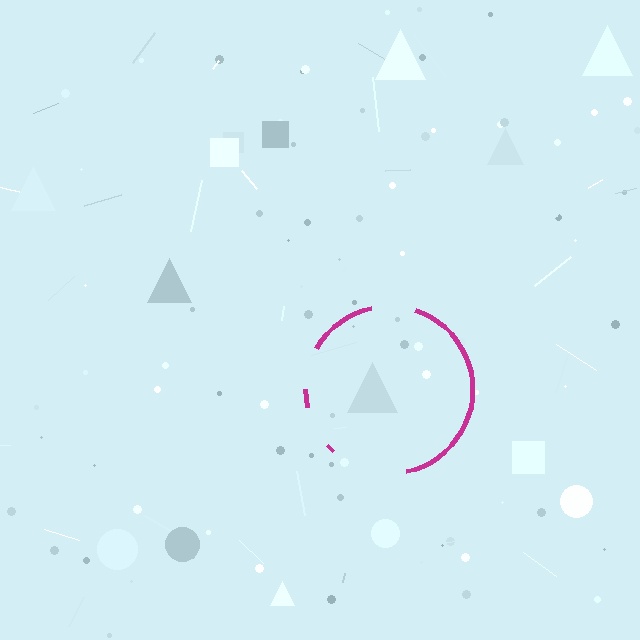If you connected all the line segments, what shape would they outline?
They would outline a circle.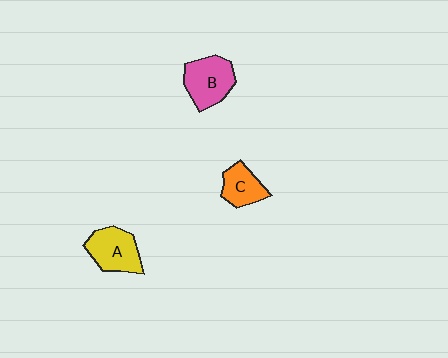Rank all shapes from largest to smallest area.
From largest to smallest: B (pink), A (yellow), C (orange).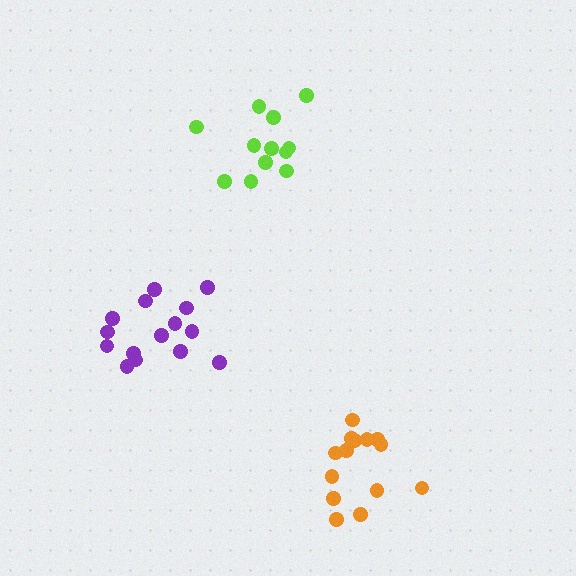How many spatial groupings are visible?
There are 3 spatial groupings.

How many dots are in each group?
Group 1: 14 dots, Group 2: 12 dots, Group 3: 15 dots (41 total).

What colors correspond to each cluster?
The clusters are colored: orange, lime, purple.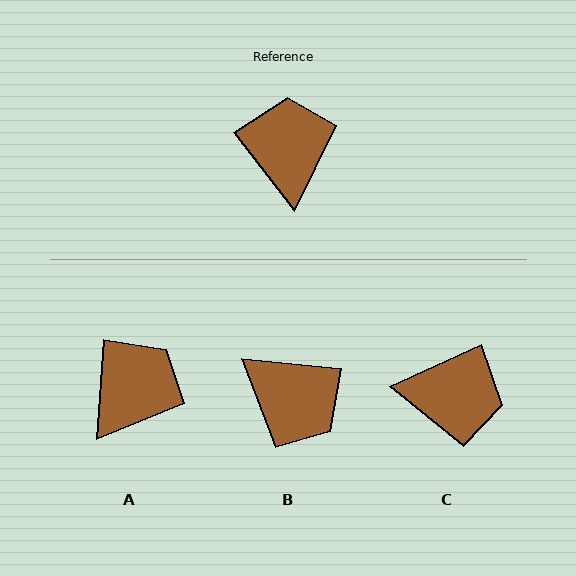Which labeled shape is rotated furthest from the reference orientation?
B, about 133 degrees away.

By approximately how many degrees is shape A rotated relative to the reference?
Approximately 42 degrees clockwise.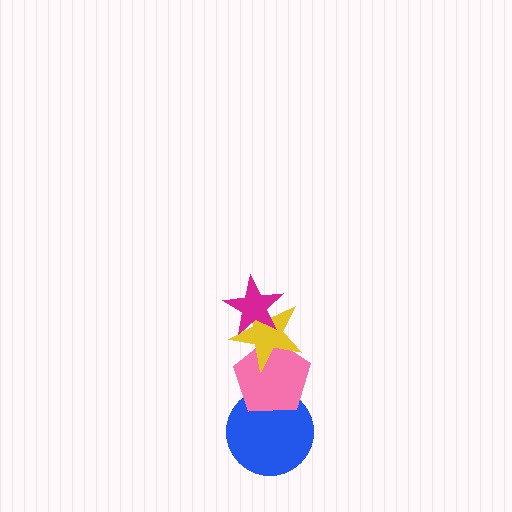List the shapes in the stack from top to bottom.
From top to bottom: the magenta star, the yellow star, the pink pentagon, the blue circle.